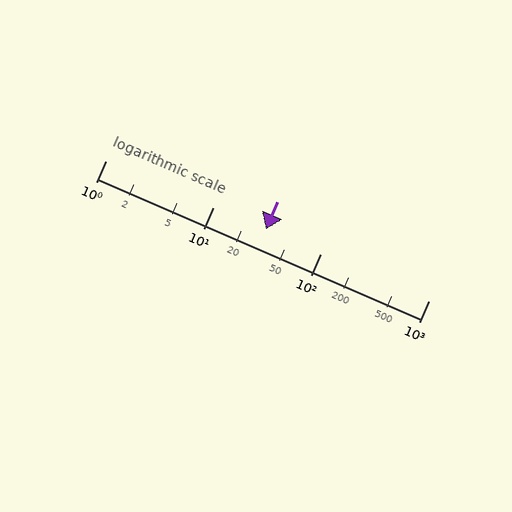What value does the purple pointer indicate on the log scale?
The pointer indicates approximately 31.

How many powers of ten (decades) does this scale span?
The scale spans 3 decades, from 1 to 1000.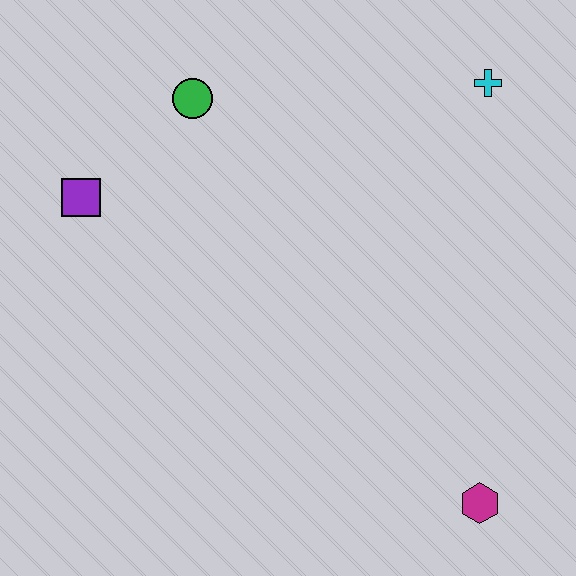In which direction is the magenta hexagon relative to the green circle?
The magenta hexagon is below the green circle.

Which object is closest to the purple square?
The green circle is closest to the purple square.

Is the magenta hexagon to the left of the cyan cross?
Yes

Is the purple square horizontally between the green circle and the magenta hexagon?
No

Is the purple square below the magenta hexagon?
No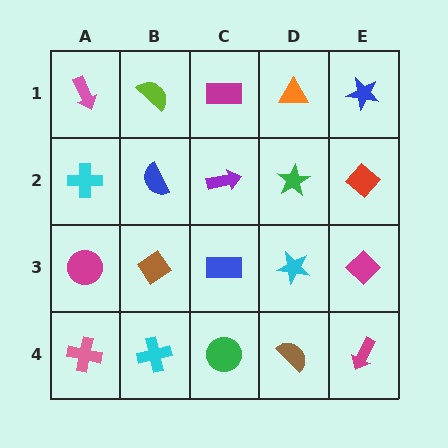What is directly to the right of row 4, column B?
A green circle.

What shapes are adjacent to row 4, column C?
A blue rectangle (row 3, column C), a cyan cross (row 4, column B), a brown semicircle (row 4, column D).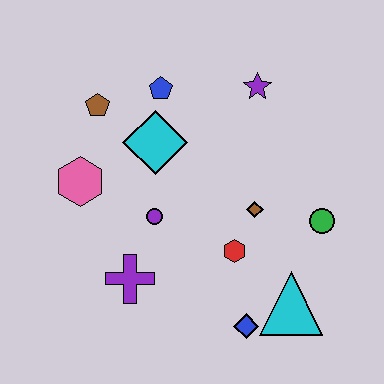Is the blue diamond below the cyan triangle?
Yes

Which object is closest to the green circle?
The brown diamond is closest to the green circle.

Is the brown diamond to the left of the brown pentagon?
No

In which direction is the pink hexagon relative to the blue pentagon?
The pink hexagon is below the blue pentagon.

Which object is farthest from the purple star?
The blue diamond is farthest from the purple star.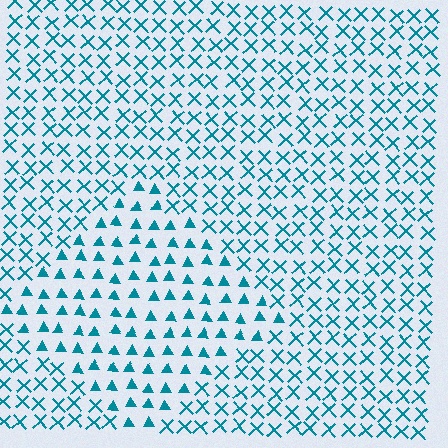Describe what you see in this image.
The image is filled with small teal elements arranged in a uniform grid. A diamond-shaped region contains triangles, while the surrounding area contains X marks. The boundary is defined purely by the change in element shape.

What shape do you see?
I see a diamond.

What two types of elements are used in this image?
The image uses triangles inside the diamond region and X marks outside it.